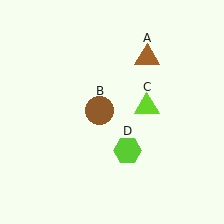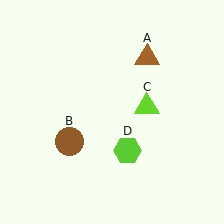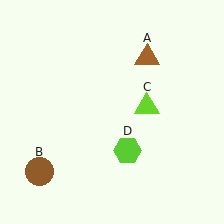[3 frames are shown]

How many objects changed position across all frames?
1 object changed position: brown circle (object B).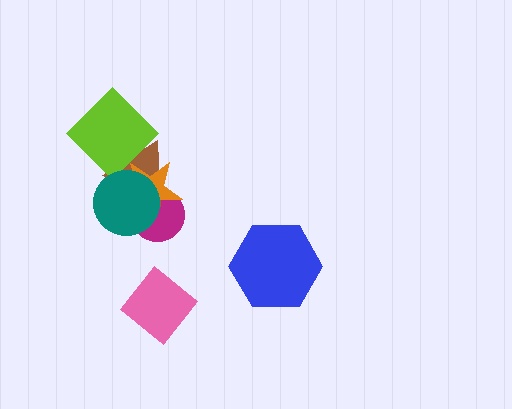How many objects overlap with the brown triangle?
4 objects overlap with the brown triangle.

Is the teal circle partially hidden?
No, no other shape covers it.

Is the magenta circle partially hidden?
Yes, it is partially covered by another shape.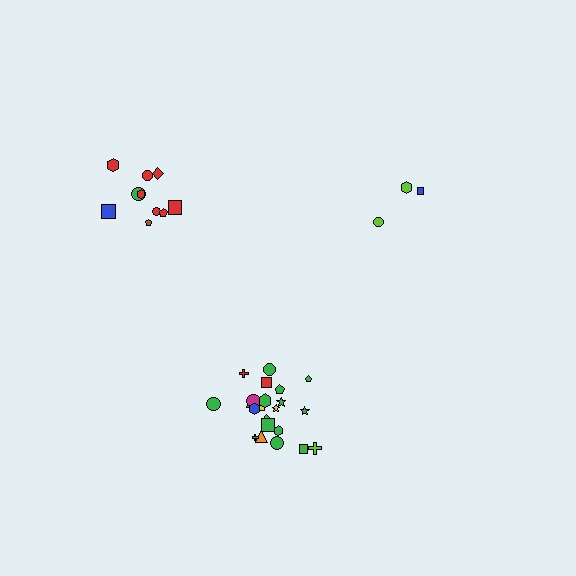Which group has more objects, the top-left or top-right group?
The top-left group.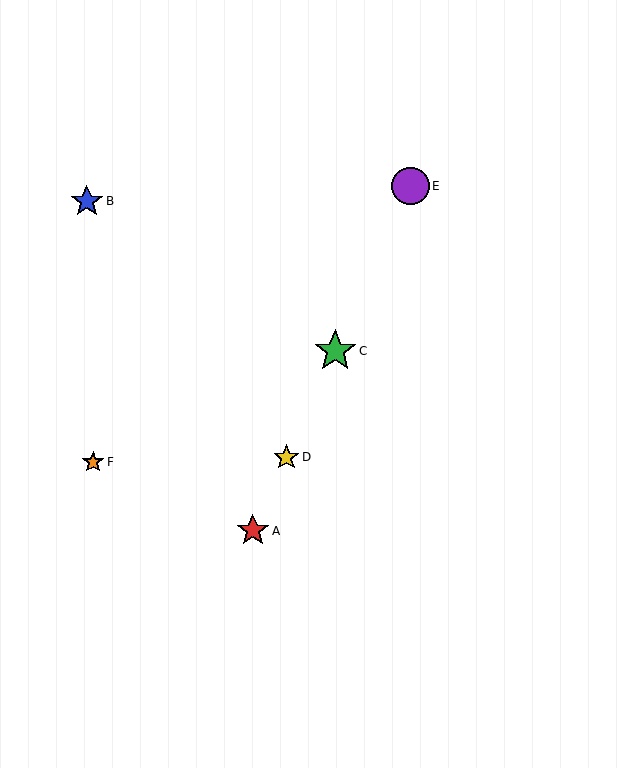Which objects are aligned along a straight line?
Objects A, C, D, E are aligned along a straight line.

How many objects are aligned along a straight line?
4 objects (A, C, D, E) are aligned along a straight line.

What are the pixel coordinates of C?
Object C is at (335, 351).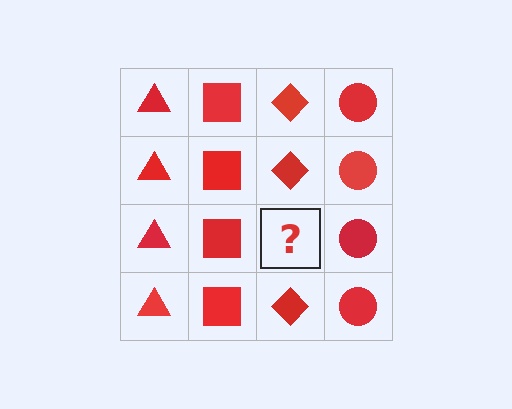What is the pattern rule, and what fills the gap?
The rule is that each column has a consistent shape. The gap should be filled with a red diamond.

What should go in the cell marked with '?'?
The missing cell should contain a red diamond.